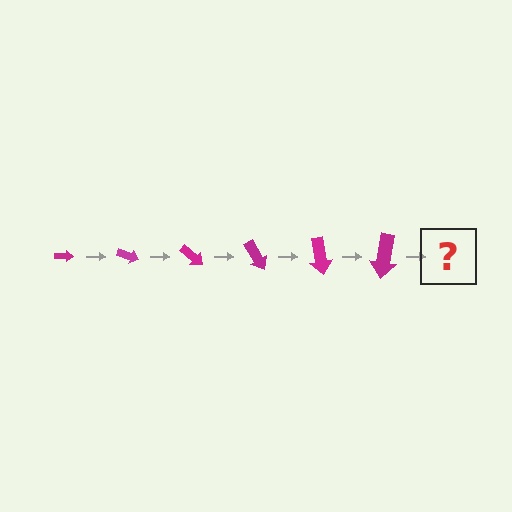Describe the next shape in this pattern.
It should be an arrow, larger than the previous one and rotated 120 degrees from the start.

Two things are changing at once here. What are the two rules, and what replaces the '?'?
The two rules are that the arrow grows larger each step and it rotates 20 degrees each step. The '?' should be an arrow, larger than the previous one and rotated 120 degrees from the start.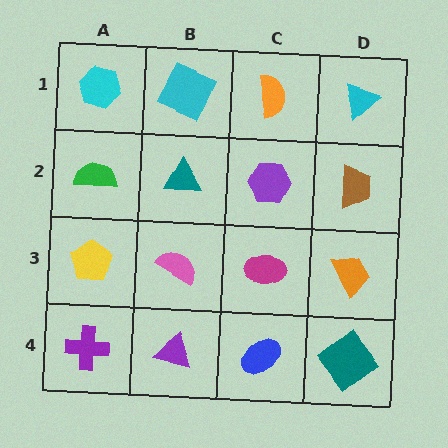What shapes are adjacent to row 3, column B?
A teal triangle (row 2, column B), a purple triangle (row 4, column B), a yellow pentagon (row 3, column A), a magenta ellipse (row 3, column C).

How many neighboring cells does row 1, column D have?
2.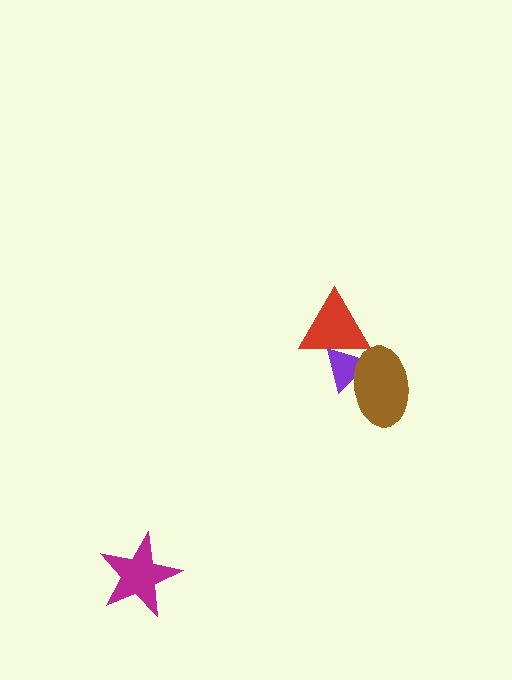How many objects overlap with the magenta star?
0 objects overlap with the magenta star.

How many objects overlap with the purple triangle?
2 objects overlap with the purple triangle.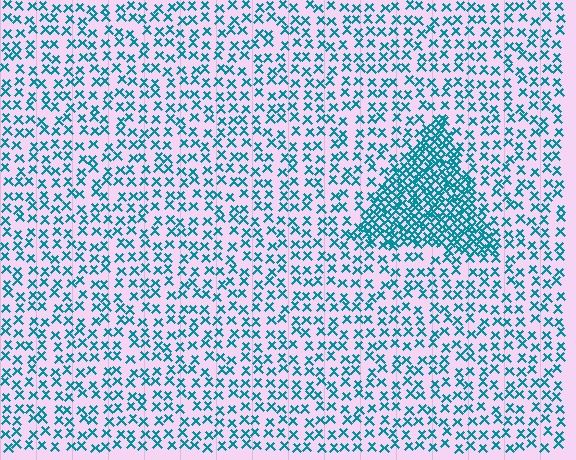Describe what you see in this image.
The image contains small teal elements arranged at two different densities. A triangle-shaped region is visible where the elements are more densely packed than the surrounding area.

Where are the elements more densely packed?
The elements are more densely packed inside the triangle boundary.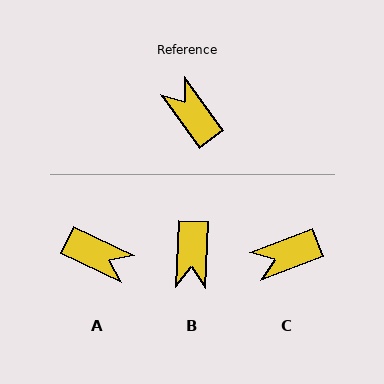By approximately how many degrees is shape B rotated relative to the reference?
Approximately 141 degrees counter-clockwise.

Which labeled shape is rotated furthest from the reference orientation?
A, about 151 degrees away.